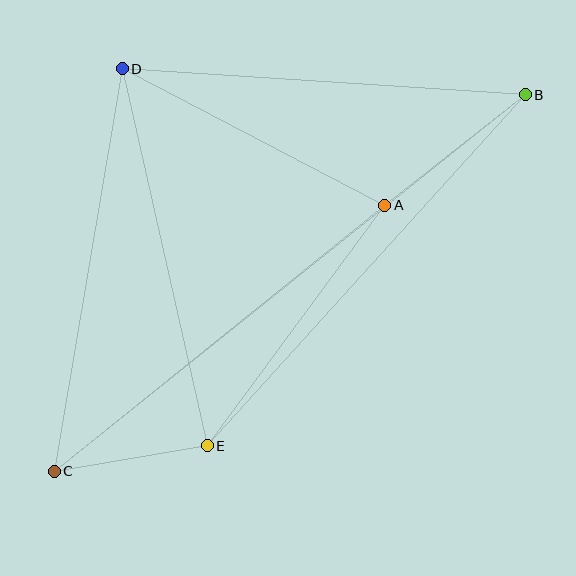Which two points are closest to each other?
Points C and E are closest to each other.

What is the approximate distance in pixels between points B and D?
The distance between B and D is approximately 404 pixels.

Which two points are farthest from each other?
Points B and C are farthest from each other.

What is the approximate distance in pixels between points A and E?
The distance between A and E is approximately 299 pixels.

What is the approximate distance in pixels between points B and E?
The distance between B and E is approximately 474 pixels.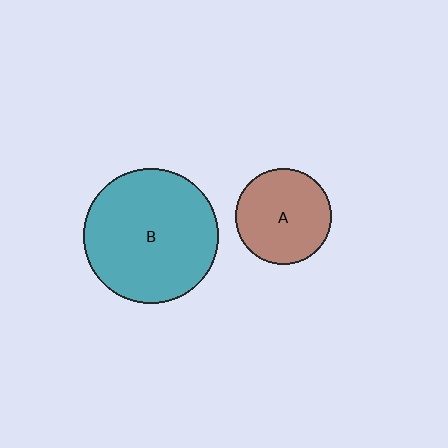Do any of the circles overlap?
No, none of the circles overlap.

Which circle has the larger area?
Circle B (teal).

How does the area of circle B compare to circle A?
Approximately 2.0 times.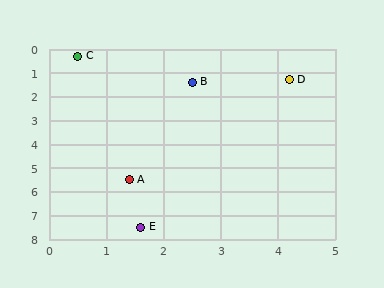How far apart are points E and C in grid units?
Points E and C are about 7.3 grid units apart.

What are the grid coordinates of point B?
Point B is at approximately (2.5, 1.4).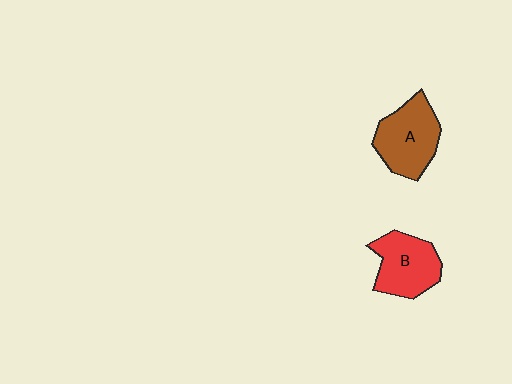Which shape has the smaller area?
Shape B (red).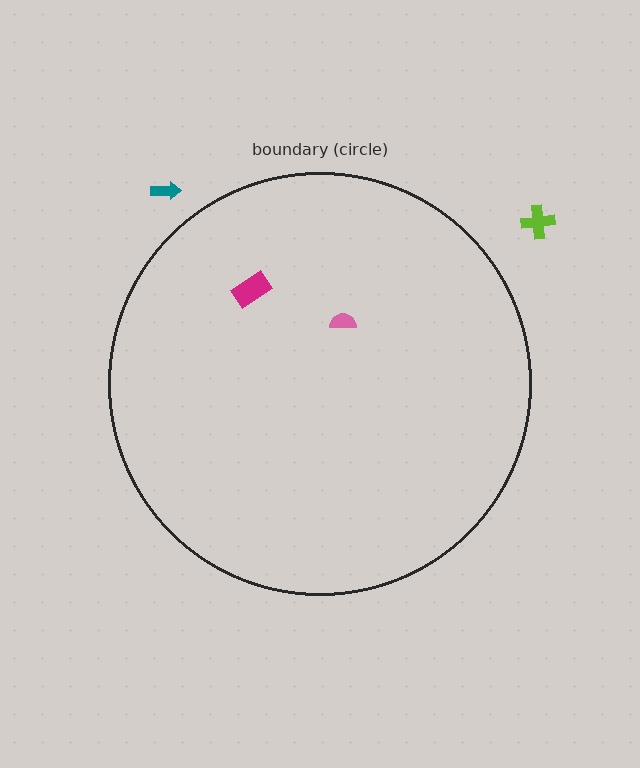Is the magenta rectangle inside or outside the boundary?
Inside.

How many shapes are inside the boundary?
2 inside, 2 outside.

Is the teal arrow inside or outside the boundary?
Outside.